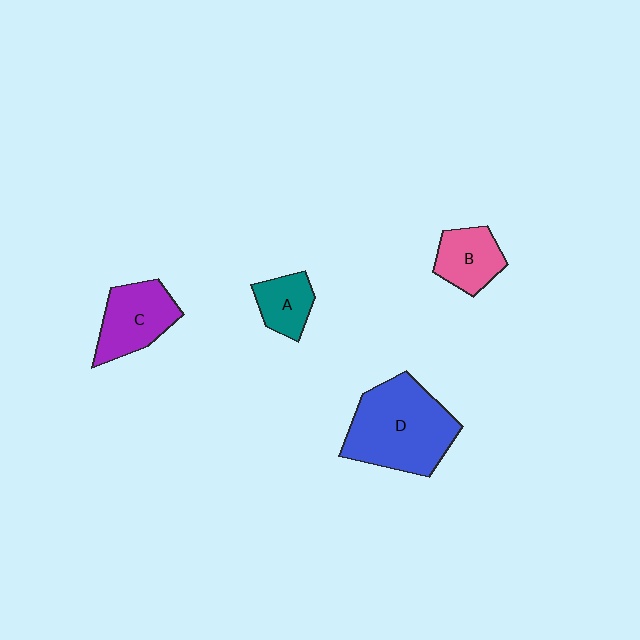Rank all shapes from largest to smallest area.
From largest to smallest: D (blue), C (purple), B (pink), A (teal).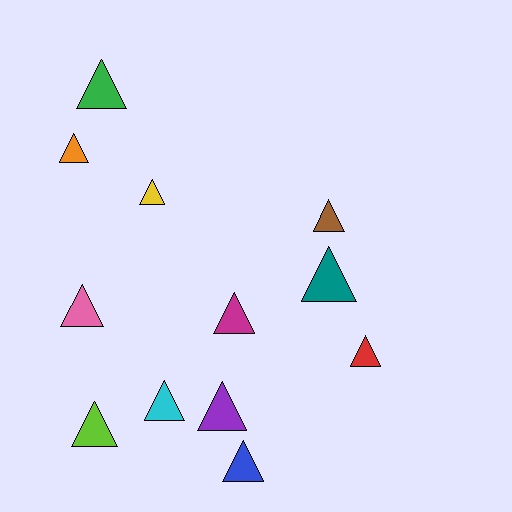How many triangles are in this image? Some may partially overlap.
There are 12 triangles.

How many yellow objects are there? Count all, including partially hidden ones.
There is 1 yellow object.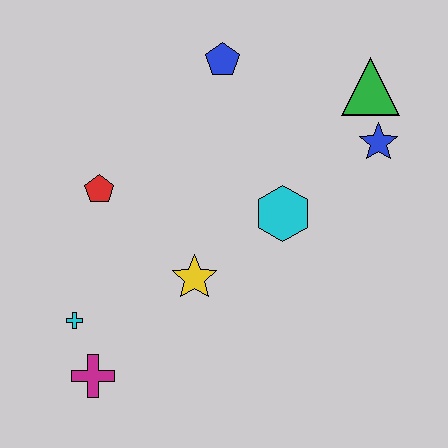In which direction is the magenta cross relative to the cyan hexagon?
The magenta cross is to the left of the cyan hexagon.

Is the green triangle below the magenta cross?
No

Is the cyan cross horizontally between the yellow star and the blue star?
No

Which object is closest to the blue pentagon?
The green triangle is closest to the blue pentagon.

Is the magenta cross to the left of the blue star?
Yes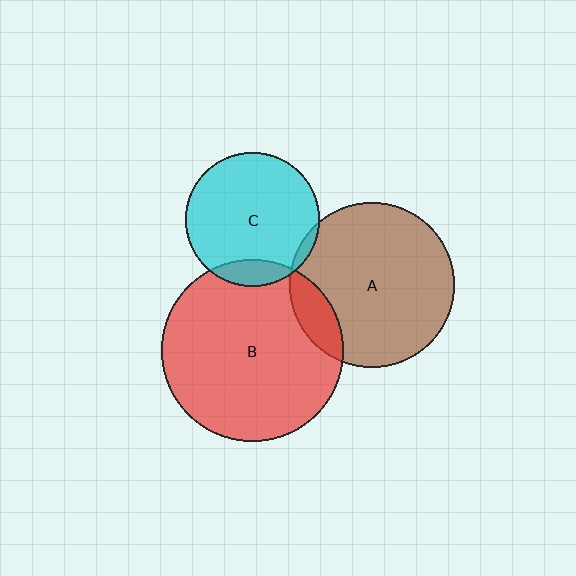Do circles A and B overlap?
Yes.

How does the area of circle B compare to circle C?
Approximately 1.8 times.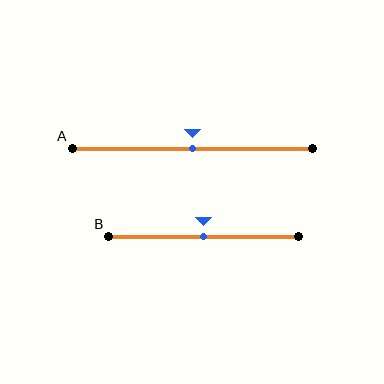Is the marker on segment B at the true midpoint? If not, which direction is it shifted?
Yes, the marker on segment B is at the true midpoint.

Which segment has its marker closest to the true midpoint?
Segment A has its marker closest to the true midpoint.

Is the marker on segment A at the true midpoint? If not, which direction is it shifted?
Yes, the marker on segment A is at the true midpoint.